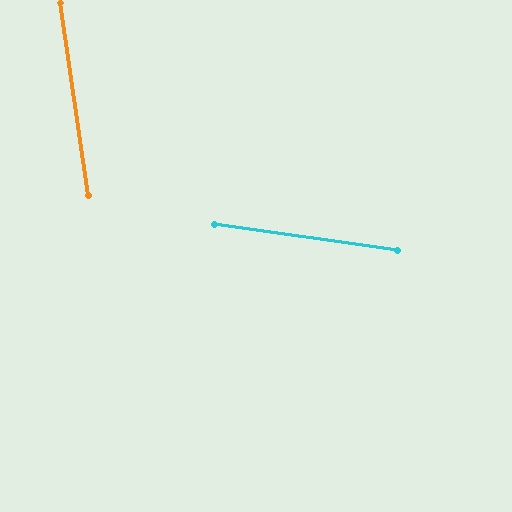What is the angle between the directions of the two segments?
Approximately 74 degrees.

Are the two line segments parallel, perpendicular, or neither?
Neither parallel nor perpendicular — they differ by about 74°.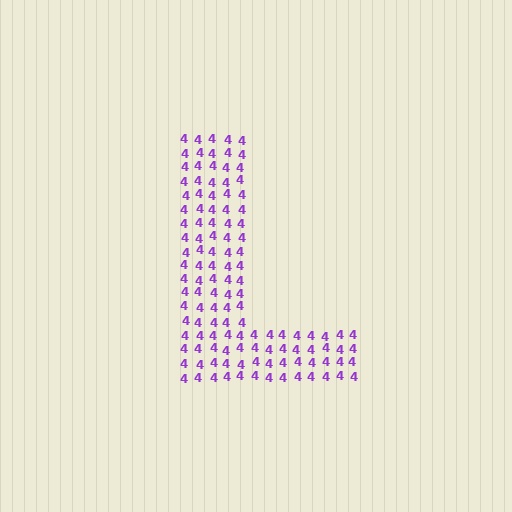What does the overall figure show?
The overall figure shows the letter L.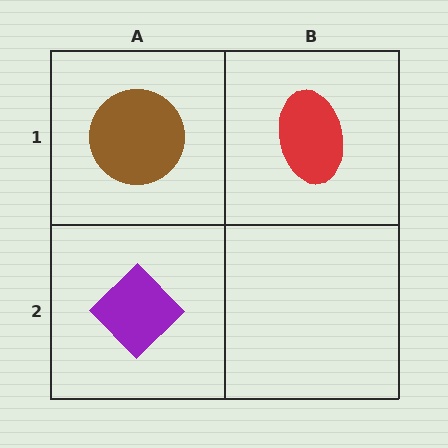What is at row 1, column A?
A brown circle.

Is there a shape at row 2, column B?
No, that cell is empty.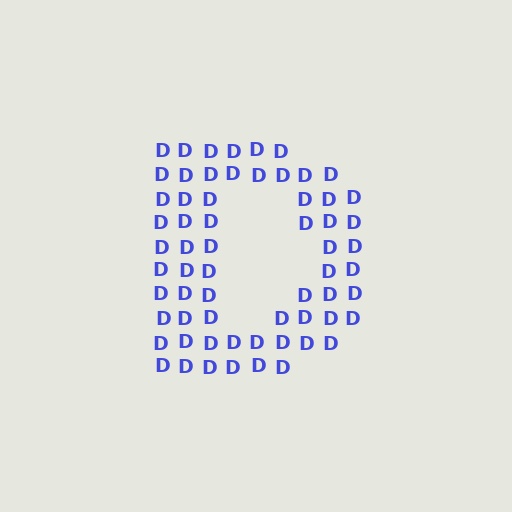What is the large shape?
The large shape is the letter D.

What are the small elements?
The small elements are letter D's.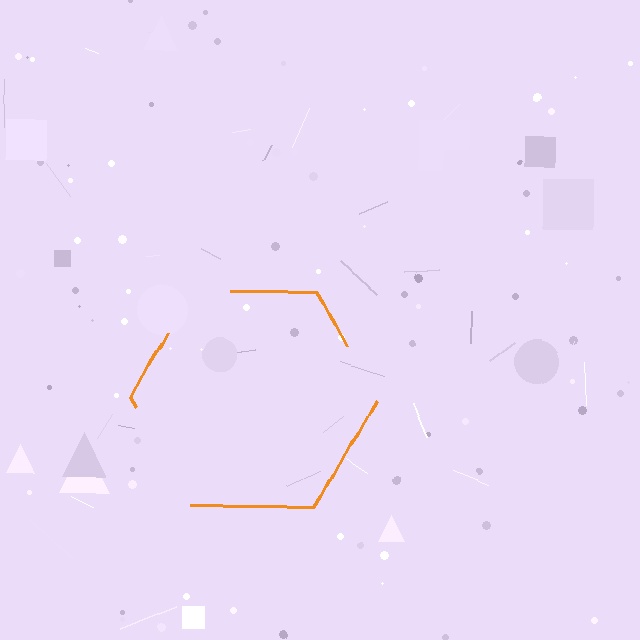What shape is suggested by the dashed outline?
The dashed outline suggests a hexagon.